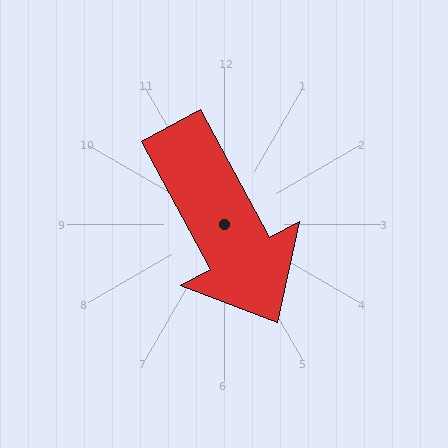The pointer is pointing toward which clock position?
Roughly 5 o'clock.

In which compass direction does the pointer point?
Southeast.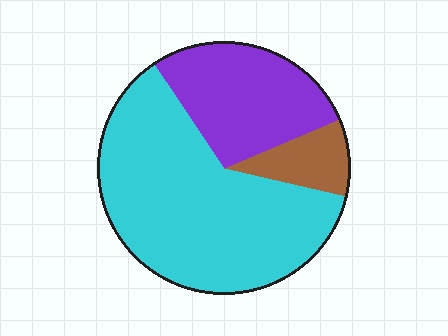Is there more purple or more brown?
Purple.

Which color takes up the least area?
Brown, at roughly 10%.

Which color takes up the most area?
Cyan, at roughly 60%.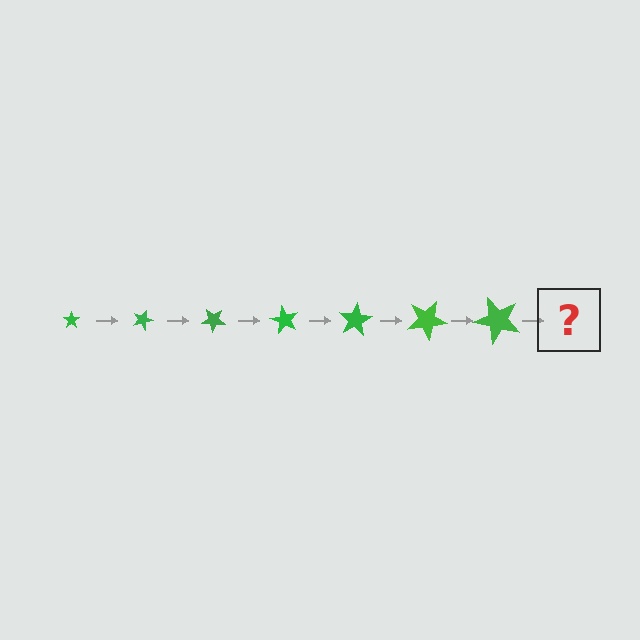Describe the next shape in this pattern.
It should be a star, larger than the previous one and rotated 140 degrees from the start.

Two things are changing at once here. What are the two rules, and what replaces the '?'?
The two rules are that the star grows larger each step and it rotates 20 degrees each step. The '?' should be a star, larger than the previous one and rotated 140 degrees from the start.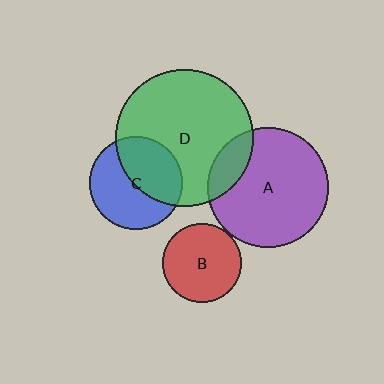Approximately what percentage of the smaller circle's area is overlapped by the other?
Approximately 15%.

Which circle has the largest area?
Circle D (green).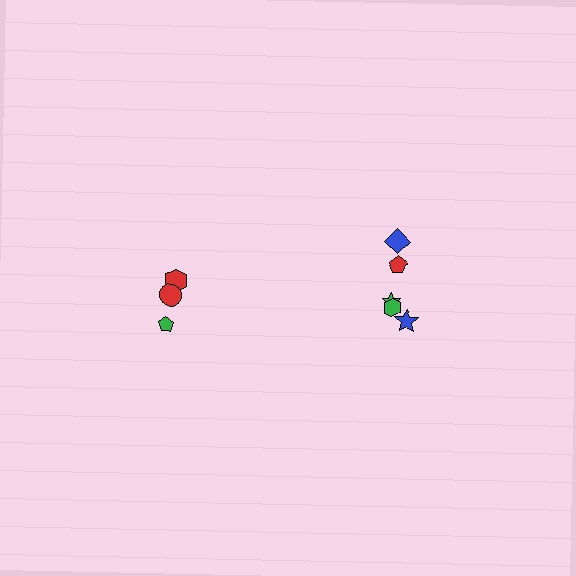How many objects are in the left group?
There are 3 objects.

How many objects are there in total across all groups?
There are 8 objects.